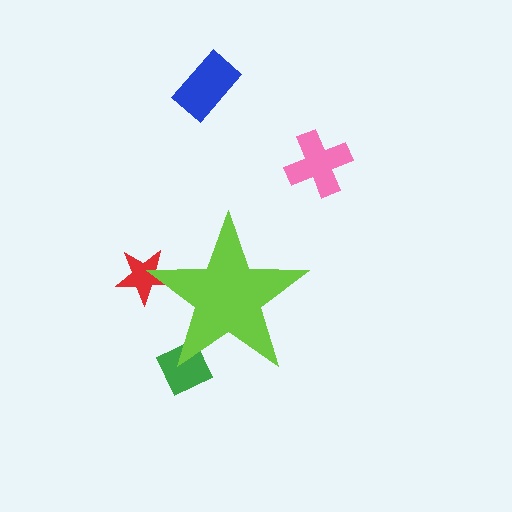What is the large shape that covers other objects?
A lime star.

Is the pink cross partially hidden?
No, the pink cross is fully visible.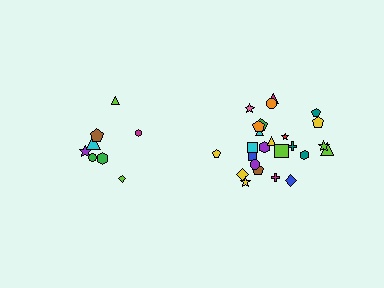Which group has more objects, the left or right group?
The right group.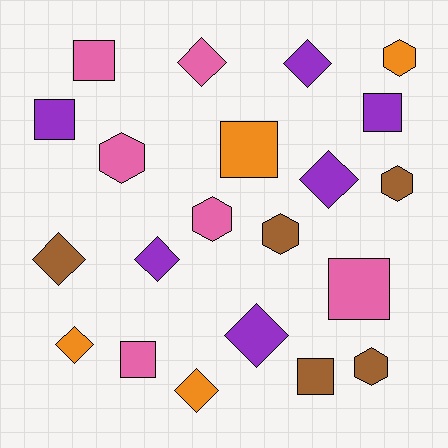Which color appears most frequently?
Pink, with 6 objects.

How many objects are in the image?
There are 21 objects.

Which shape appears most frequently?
Diamond, with 8 objects.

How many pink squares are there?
There are 3 pink squares.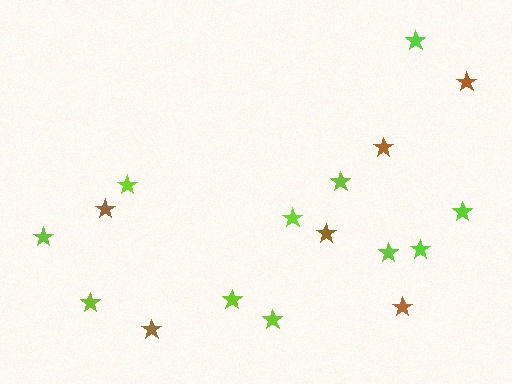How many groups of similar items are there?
There are 2 groups: one group of lime stars (11) and one group of brown stars (6).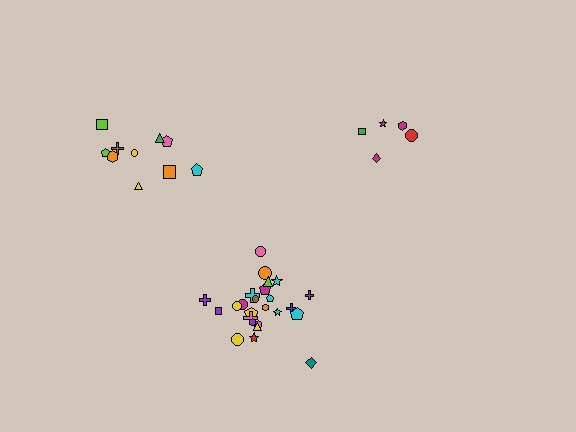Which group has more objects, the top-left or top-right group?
The top-left group.